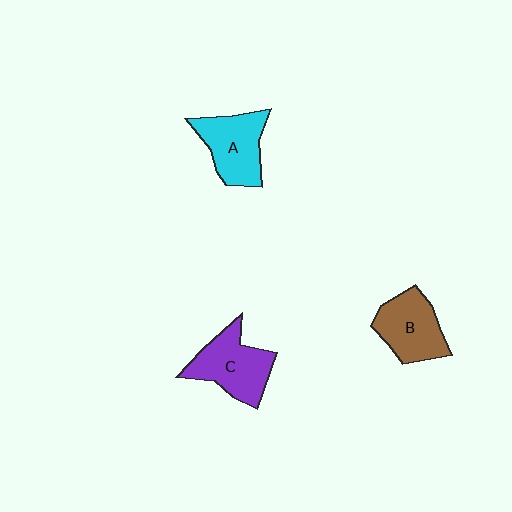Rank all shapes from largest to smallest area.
From largest to smallest: C (purple), A (cyan), B (brown).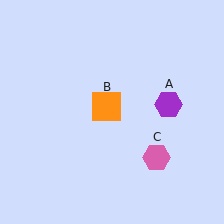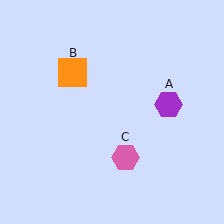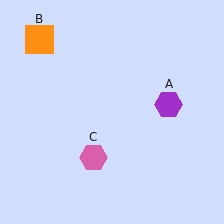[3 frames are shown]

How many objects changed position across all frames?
2 objects changed position: orange square (object B), pink hexagon (object C).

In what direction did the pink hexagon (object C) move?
The pink hexagon (object C) moved left.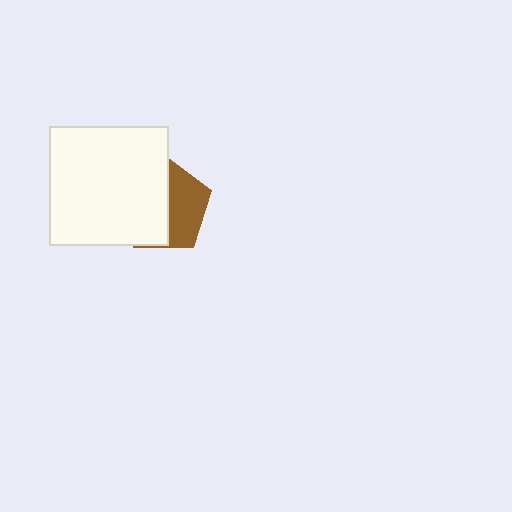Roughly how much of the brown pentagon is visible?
A small part of it is visible (roughly 42%).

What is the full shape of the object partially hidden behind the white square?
The partially hidden object is a brown pentagon.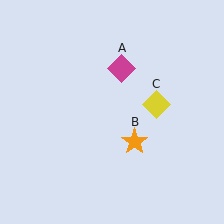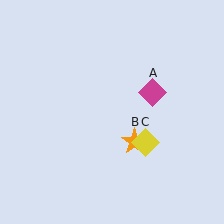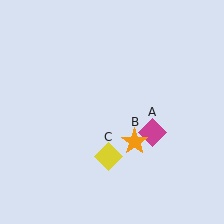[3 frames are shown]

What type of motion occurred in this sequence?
The magenta diamond (object A), yellow diamond (object C) rotated clockwise around the center of the scene.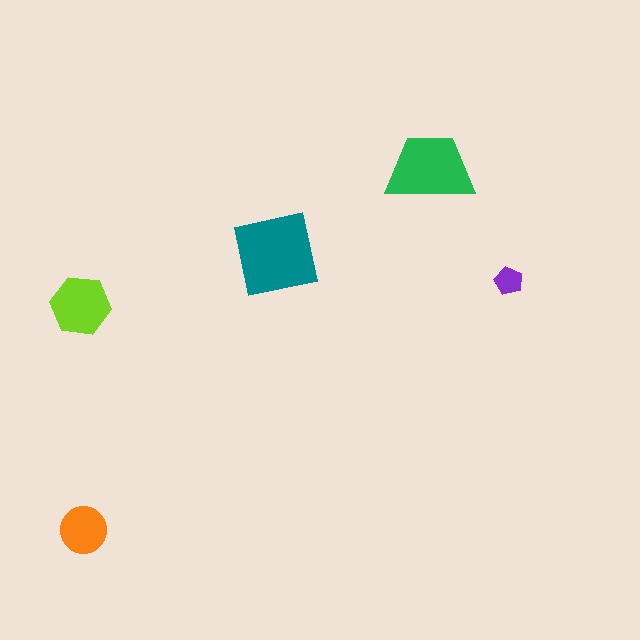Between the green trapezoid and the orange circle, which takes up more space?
The green trapezoid.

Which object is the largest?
The teal square.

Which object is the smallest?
The purple pentagon.